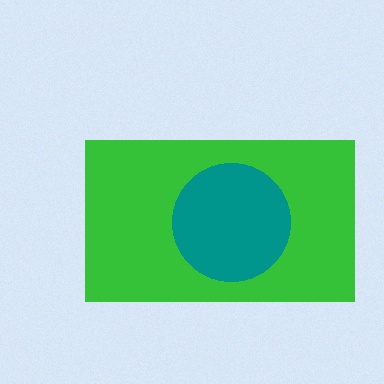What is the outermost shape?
The green rectangle.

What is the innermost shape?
The teal circle.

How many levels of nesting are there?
2.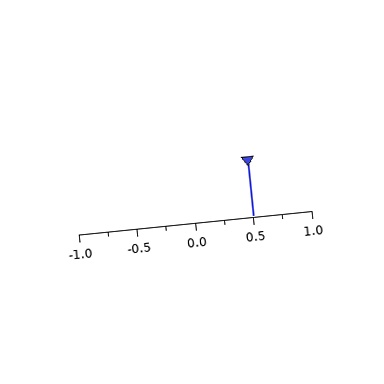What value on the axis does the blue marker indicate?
The marker indicates approximately 0.5.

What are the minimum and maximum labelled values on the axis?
The axis runs from -1.0 to 1.0.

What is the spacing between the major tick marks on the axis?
The major ticks are spaced 0.5 apart.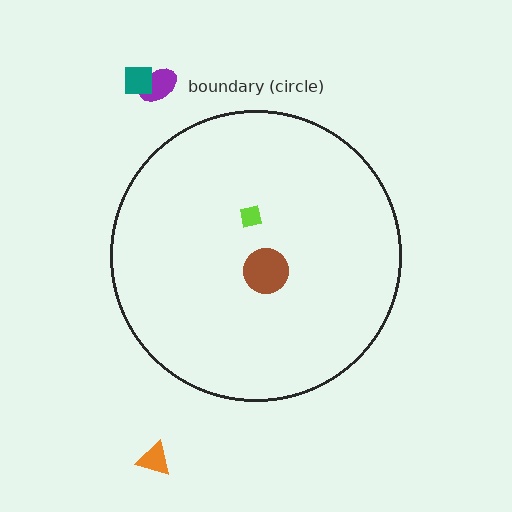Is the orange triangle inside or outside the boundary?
Outside.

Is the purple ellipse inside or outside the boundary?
Outside.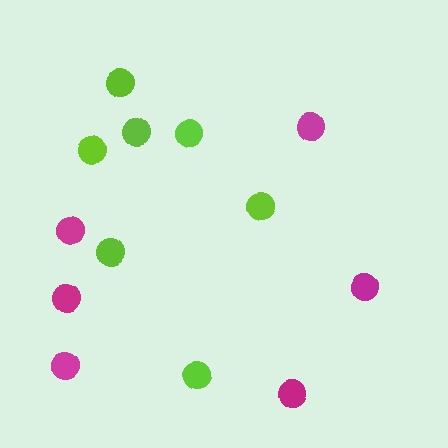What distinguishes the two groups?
There are 2 groups: one group of magenta circles (6) and one group of lime circles (7).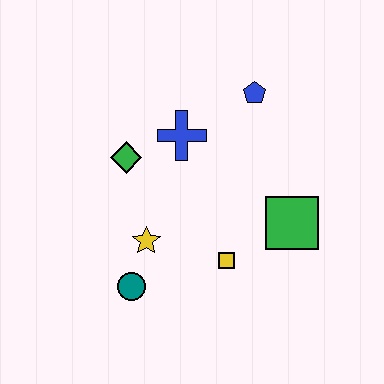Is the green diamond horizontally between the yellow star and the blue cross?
No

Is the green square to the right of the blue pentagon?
Yes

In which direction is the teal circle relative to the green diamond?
The teal circle is below the green diamond.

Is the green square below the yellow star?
No